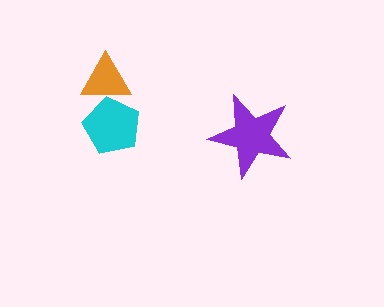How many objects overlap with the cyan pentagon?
1 object overlaps with the cyan pentagon.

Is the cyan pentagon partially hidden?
Yes, it is partially covered by another shape.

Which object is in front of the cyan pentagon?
The orange triangle is in front of the cyan pentagon.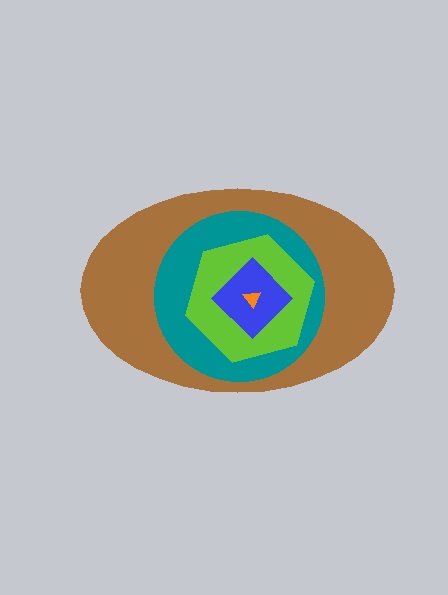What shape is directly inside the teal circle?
The lime hexagon.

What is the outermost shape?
The brown ellipse.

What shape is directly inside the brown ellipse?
The teal circle.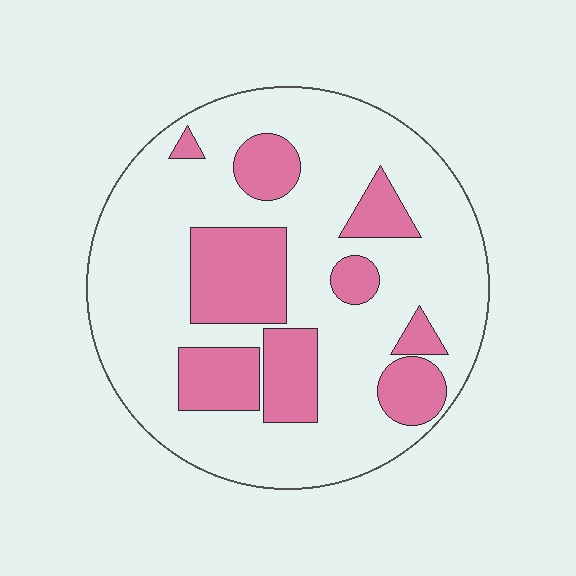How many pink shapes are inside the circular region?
9.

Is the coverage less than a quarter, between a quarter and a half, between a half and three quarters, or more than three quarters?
Between a quarter and a half.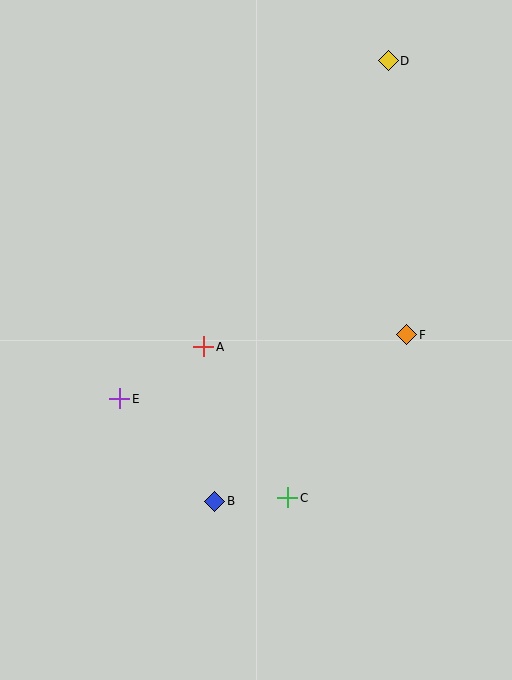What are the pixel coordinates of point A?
Point A is at (204, 347).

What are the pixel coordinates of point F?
Point F is at (407, 335).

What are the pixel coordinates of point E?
Point E is at (120, 399).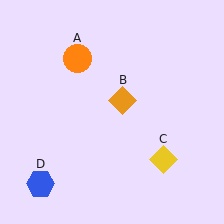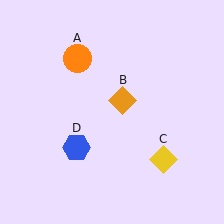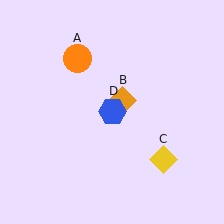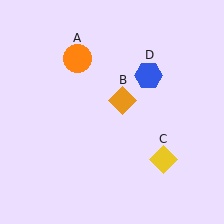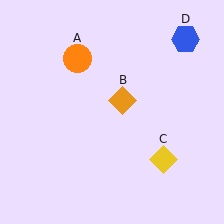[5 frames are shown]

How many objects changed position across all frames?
1 object changed position: blue hexagon (object D).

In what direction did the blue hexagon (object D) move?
The blue hexagon (object D) moved up and to the right.